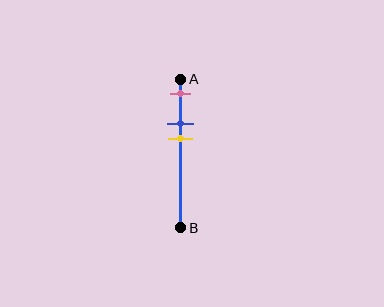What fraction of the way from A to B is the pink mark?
The pink mark is approximately 10% (0.1) of the way from A to B.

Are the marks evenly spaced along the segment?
Yes, the marks are approximately evenly spaced.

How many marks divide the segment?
There are 3 marks dividing the segment.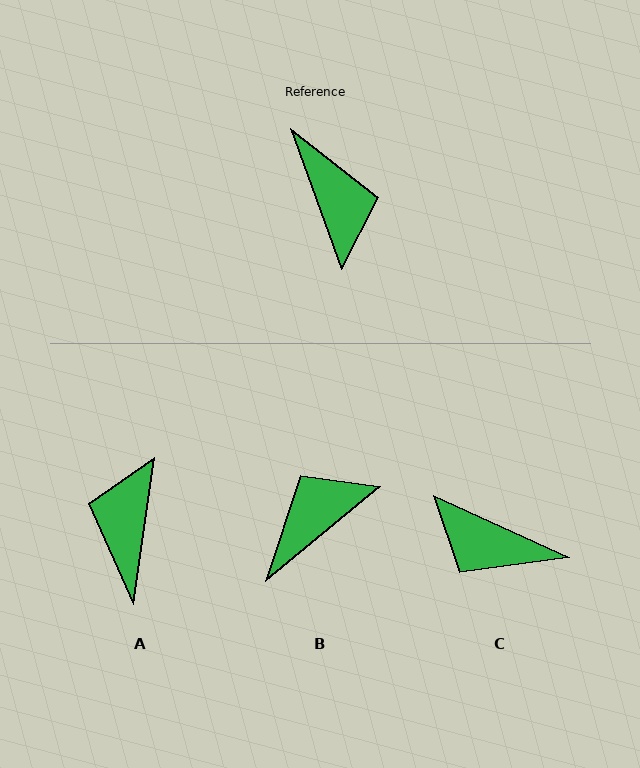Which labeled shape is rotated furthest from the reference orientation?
A, about 152 degrees away.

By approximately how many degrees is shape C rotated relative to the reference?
Approximately 134 degrees clockwise.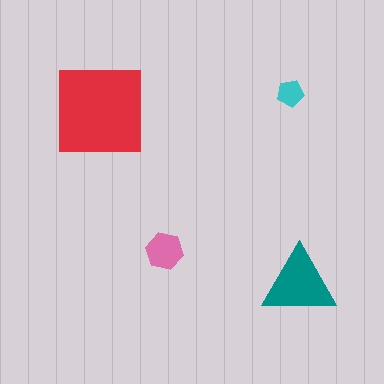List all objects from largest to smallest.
The red square, the teal triangle, the pink hexagon, the cyan pentagon.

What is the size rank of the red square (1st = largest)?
1st.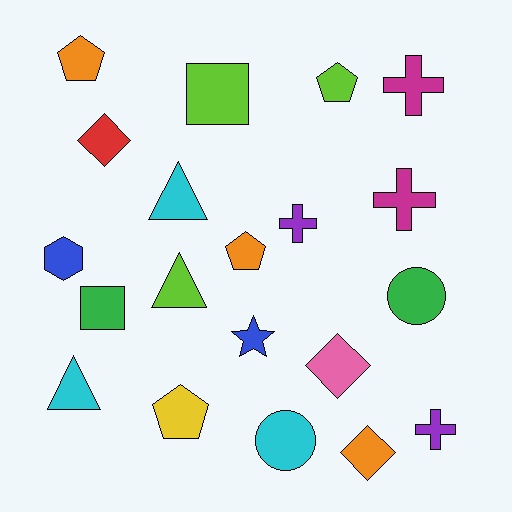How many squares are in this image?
There are 2 squares.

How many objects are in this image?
There are 20 objects.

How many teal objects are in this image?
There are no teal objects.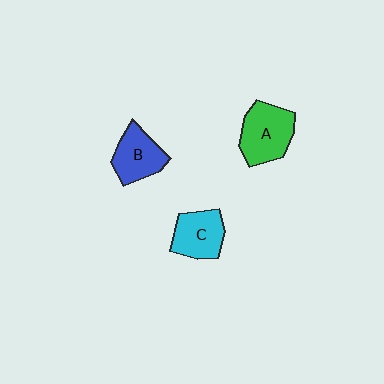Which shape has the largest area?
Shape A (green).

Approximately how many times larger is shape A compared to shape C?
Approximately 1.2 times.